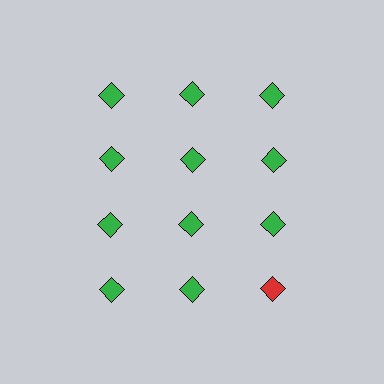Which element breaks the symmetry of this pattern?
The red diamond in the fourth row, center column breaks the symmetry. All other shapes are green diamonds.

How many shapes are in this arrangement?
There are 12 shapes arranged in a grid pattern.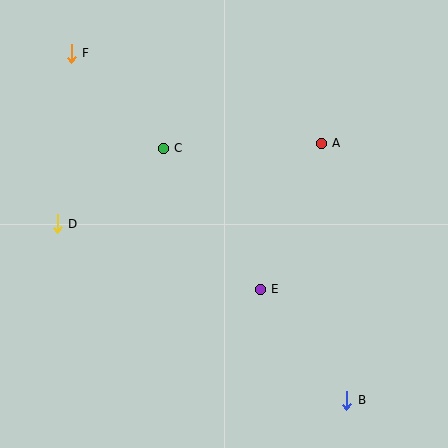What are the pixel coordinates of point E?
Point E is at (260, 289).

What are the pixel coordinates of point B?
Point B is at (347, 400).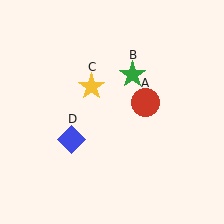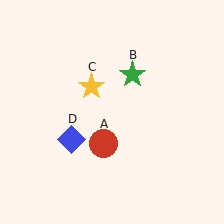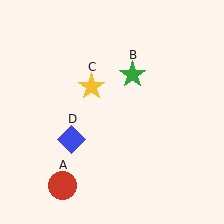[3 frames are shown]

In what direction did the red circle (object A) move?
The red circle (object A) moved down and to the left.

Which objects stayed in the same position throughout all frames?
Green star (object B) and yellow star (object C) and blue diamond (object D) remained stationary.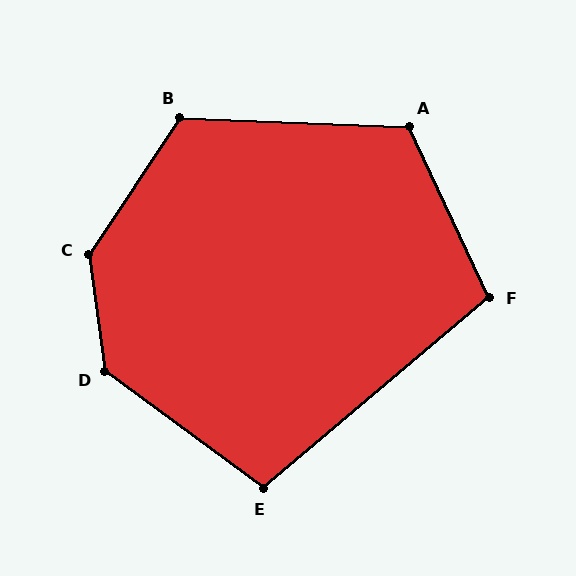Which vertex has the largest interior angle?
C, at approximately 139 degrees.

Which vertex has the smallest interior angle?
E, at approximately 104 degrees.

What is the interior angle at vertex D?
Approximately 134 degrees (obtuse).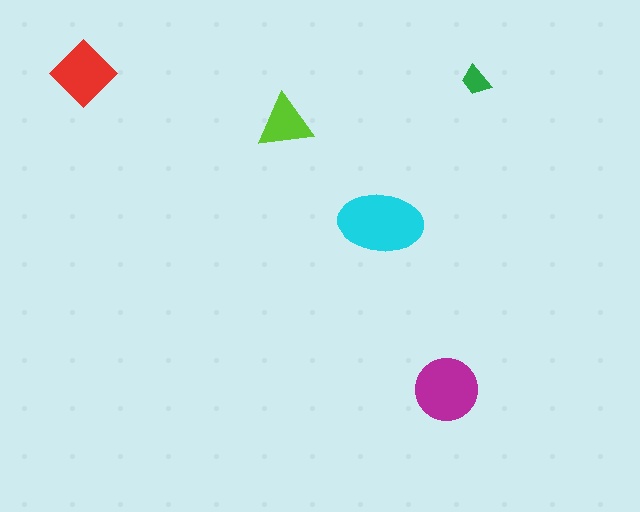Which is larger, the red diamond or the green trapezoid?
The red diamond.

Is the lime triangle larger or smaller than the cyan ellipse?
Smaller.